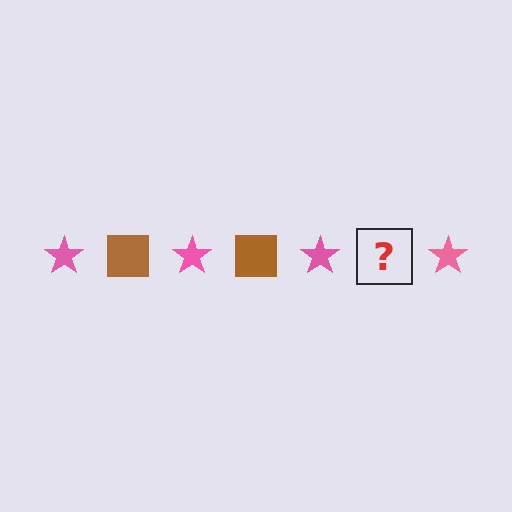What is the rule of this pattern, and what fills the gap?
The rule is that the pattern alternates between pink star and brown square. The gap should be filled with a brown square.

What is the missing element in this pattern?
The missing element is a brown square.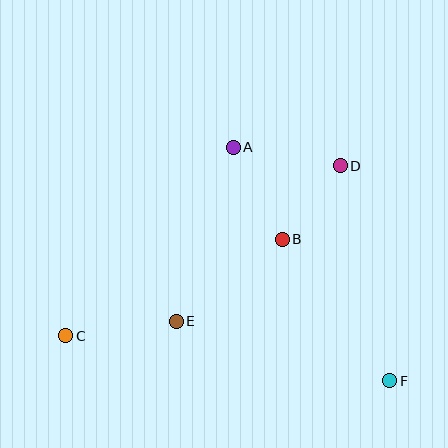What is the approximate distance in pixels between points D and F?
The distance between D and F is approximately 221 pixels.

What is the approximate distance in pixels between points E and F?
The distance between E and F is approximately 222 pixels.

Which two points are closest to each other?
Points B and D are closest to each other.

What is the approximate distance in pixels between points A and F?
The distance between A and F is approximately 281 pixels.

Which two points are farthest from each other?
Points C and F are farthest from each other.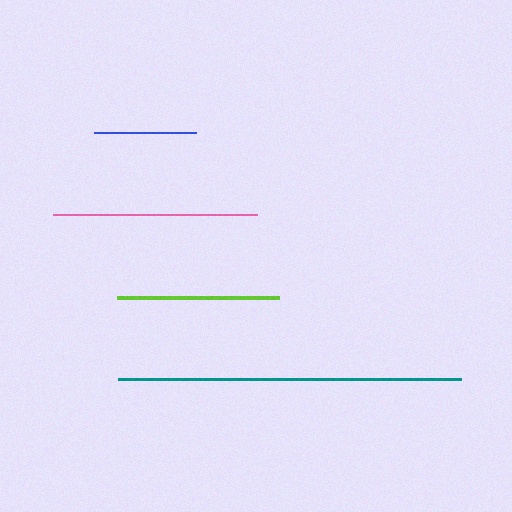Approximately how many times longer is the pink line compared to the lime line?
The pink line is approximately 1.3 times the length of the lime line.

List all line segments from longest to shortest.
From longest to shortest: teal, pink, lime, blue.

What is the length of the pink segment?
The pink segment is approximately 204 pixels long.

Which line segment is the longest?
The teal line is the longest at approximately 343 pixels.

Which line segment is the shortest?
The blue line is the shortest at approximately 102 pixels.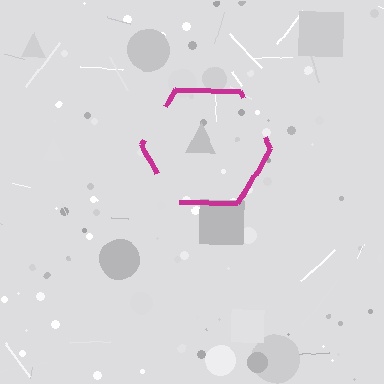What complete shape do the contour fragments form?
The contour fragments form a hexagon.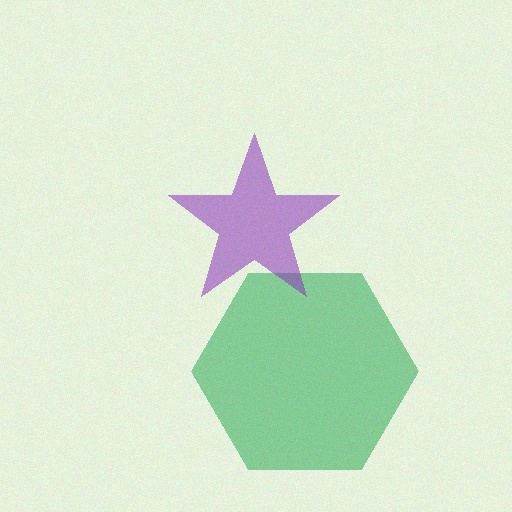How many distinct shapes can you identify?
There are 2 distinct shapes: a green hexagon, a purple star.